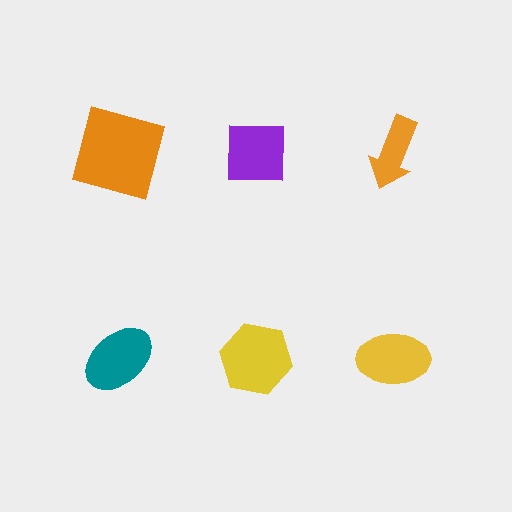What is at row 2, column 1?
A teal ellipse.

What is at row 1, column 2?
A purple square.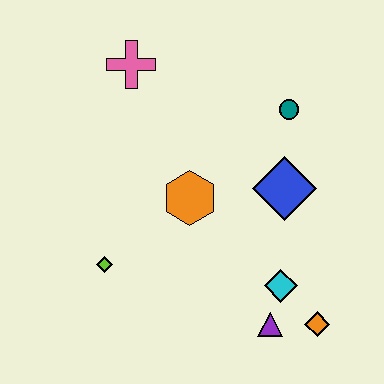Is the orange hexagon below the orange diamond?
No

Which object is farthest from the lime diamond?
The teal circle is farthest from the lime diamond.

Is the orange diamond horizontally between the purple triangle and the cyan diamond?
No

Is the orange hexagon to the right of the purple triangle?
No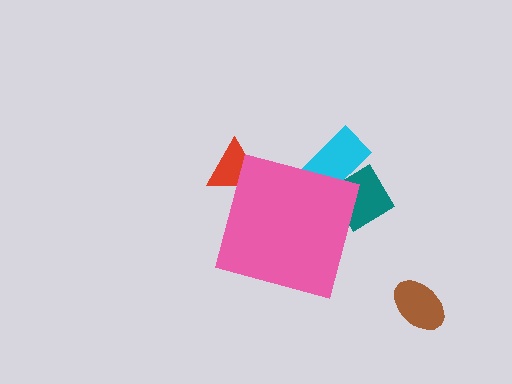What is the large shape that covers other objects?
A pink square.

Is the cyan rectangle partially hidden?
Yes, the cyan rectangle is partially hidden behind the pink square.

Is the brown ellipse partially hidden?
No, the brown ellipse is fully visible.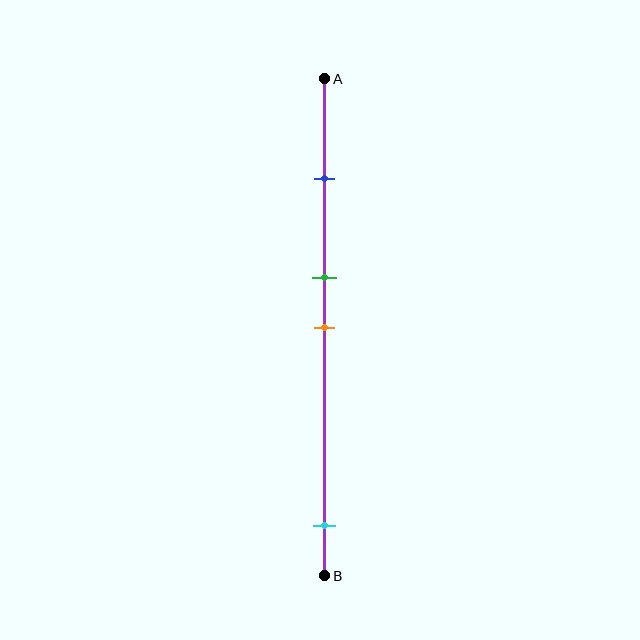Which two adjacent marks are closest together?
The green and orange marks are the closest adjacent pair.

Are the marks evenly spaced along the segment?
No, the marks are not evenly spaced.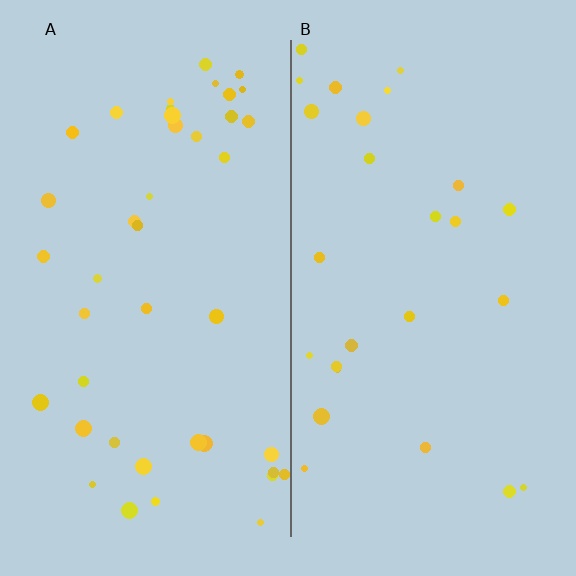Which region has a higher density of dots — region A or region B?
A (the left).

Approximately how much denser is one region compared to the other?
Approximately 1.6× — region A over region B.